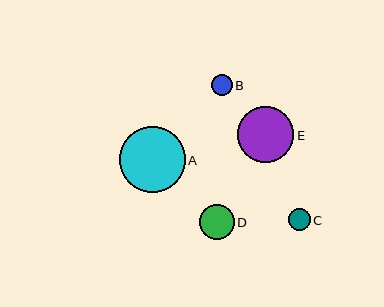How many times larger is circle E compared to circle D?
Circle E is approximately 1.6 times the size of circle D.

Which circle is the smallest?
Circle B is the smallest with a size of approximately 21 pixels.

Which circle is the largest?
Circle A is the largest with a size of approximately 66 pixels.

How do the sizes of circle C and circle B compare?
Circle C and circle B are approximately the same size.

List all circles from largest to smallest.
From largest to smallest: A, E, D, C, B.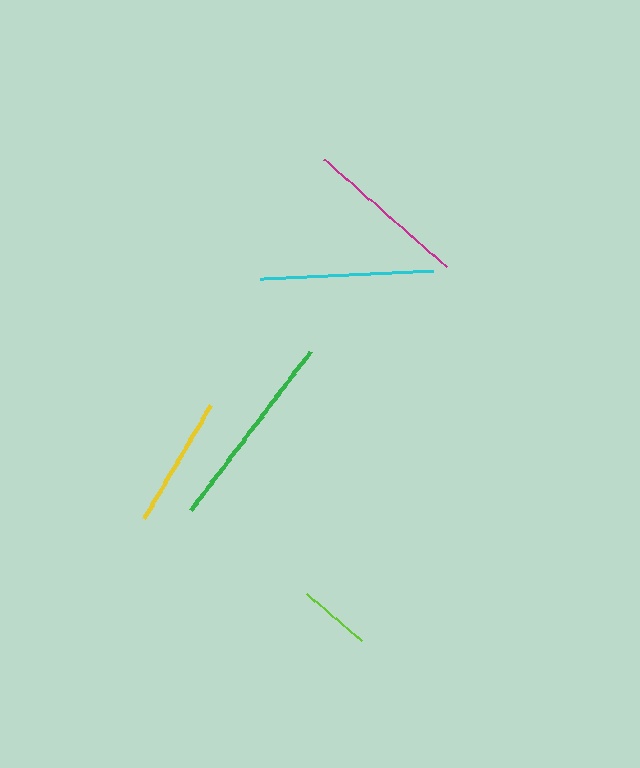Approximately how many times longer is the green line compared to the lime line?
The green line is approximately 2.7 times the length of the lime line.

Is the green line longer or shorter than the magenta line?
The green line is longer than the magenta line.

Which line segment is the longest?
The green line is the longest at approximately 199 pixels.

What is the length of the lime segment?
The lime segment is approximately 73 pixels long.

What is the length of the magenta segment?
The magenta segment is approximately 163 pixels long.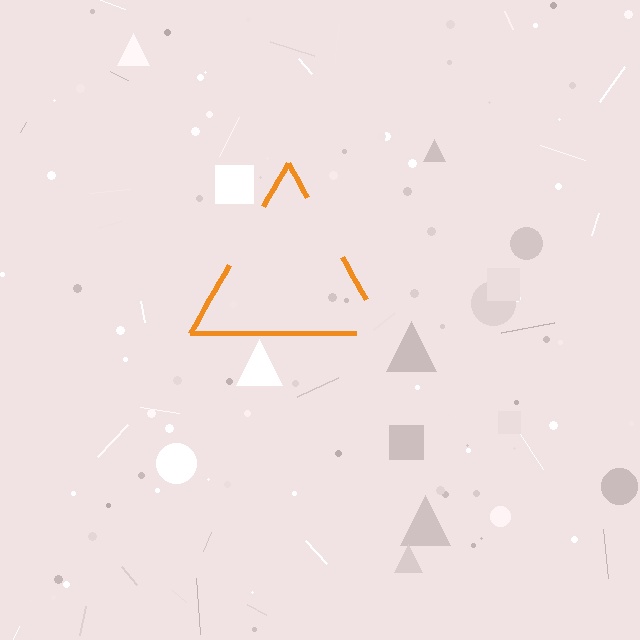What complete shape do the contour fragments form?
The contour fragments form a triangle.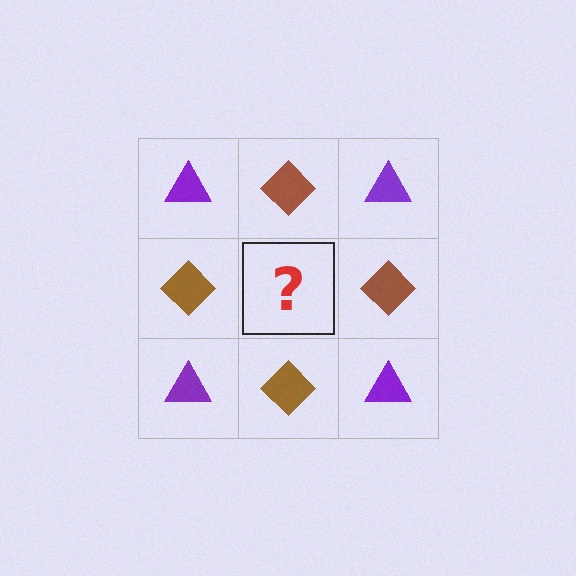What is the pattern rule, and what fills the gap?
The rule is that it alternates purple triangle and brown diamond in a checkerboard pattern. The gap should be filled with a purple triangle.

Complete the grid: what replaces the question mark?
The question mark should be replaced with a purple triangle.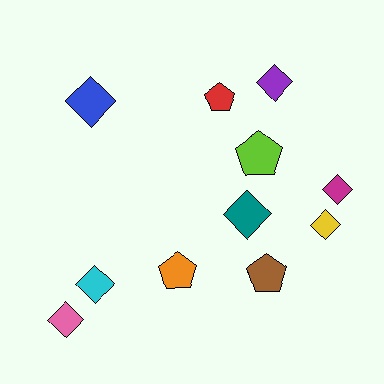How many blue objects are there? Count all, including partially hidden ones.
There is 1 blue object.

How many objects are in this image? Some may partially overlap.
There are 11 objects.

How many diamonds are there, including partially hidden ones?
There are 7 diamonds.